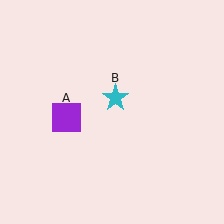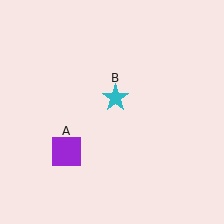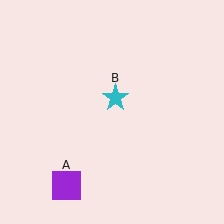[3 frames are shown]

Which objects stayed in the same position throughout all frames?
Cyan star (object B) remained stationary.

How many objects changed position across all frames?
1 object changed position: purple square (object A).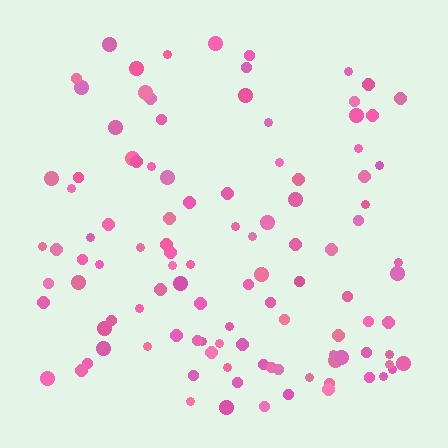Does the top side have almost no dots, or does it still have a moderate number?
Still a moderate number, just noticeably fewer than the bottom.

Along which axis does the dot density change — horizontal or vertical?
Vertical.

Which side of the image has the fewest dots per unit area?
The top.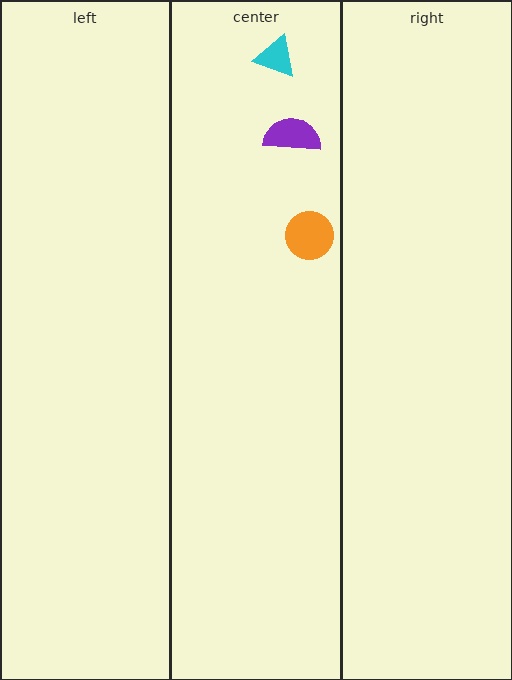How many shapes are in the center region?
3.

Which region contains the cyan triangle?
The center region.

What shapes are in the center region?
The cyan triangle, the purple semicircle, the orange circle.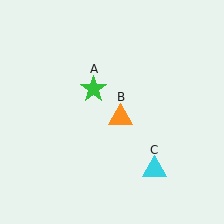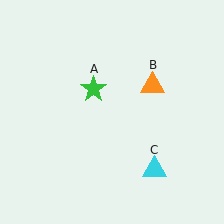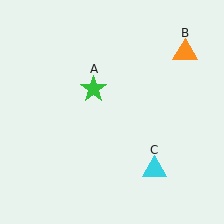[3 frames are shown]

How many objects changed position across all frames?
1 object changed position: orange triangle (object B).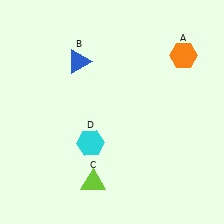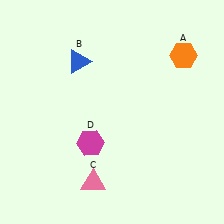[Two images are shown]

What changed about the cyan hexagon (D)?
In Image 1, D is cyan. In Image 2, it changed to magenta.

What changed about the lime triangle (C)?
In Image 1, C is lime. In Image 2, it changed to pink.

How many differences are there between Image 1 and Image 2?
There are 2 differences between the two images.